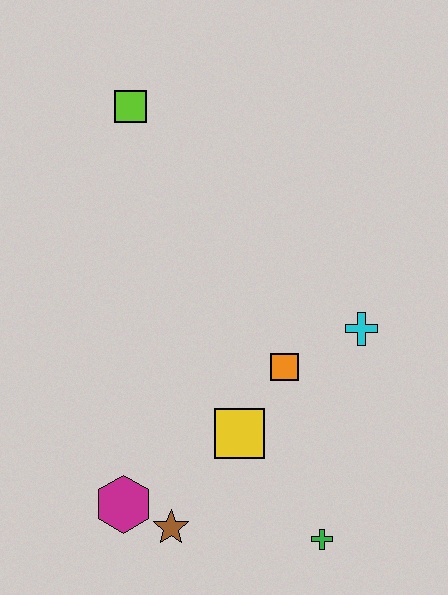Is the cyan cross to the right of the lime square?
Yes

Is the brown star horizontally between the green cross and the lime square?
Yes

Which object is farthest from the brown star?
The lime square is farthest from the brown star.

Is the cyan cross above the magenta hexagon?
Yes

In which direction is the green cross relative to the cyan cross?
The green cross is below the cyan cross.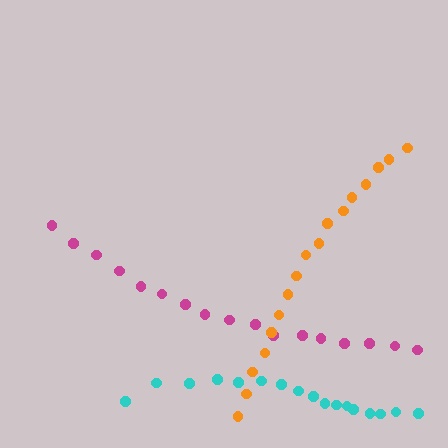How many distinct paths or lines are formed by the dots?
There are 3 distinct paths.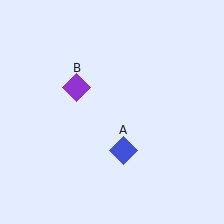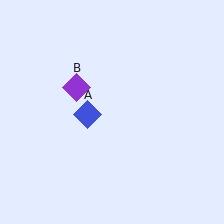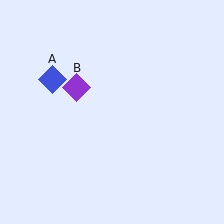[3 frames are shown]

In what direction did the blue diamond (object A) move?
The blue diamond (object A) moved up and to the left.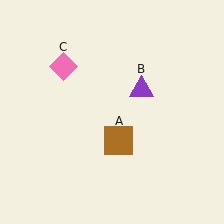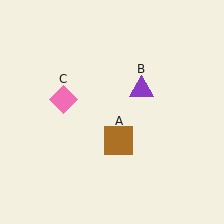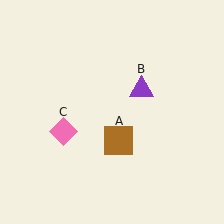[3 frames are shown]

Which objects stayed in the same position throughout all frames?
Brown square (object A) and purple triangle (object B) remained stationary.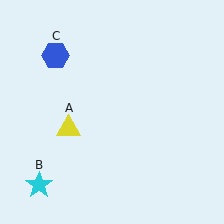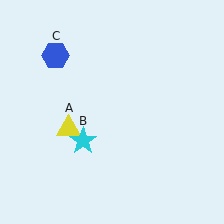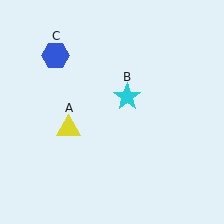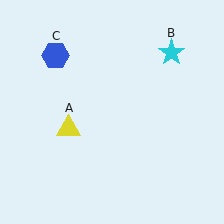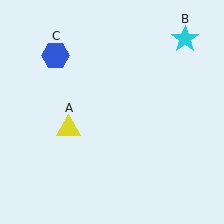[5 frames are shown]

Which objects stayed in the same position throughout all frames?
Yellow triangle (object A) and blue hexagon (object C) remained stationary.